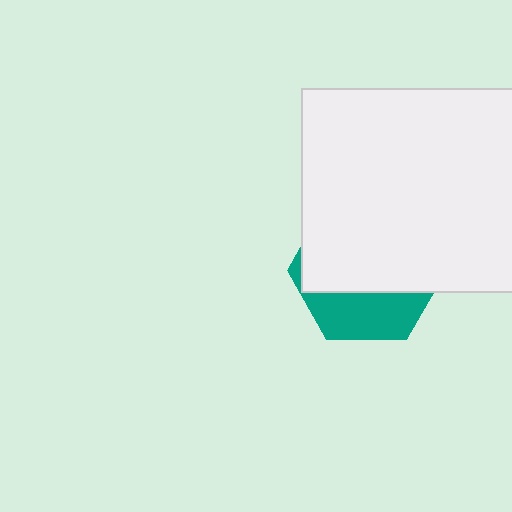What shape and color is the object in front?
The object in front is a white rectangle.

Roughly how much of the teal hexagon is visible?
A small part of it is visible (roughly 32%).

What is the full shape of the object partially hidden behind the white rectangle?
The partially hidden object is a teal hexagon.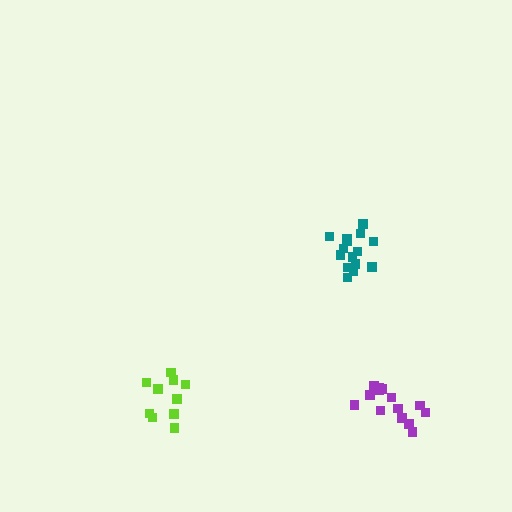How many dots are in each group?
Group 1: 15 dots, Group 2: 14 dots, Group 3: 10 dots (39 total).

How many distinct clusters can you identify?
There are 3 distinct clusters.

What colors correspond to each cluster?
The clusters are colored: teal, purple, lime.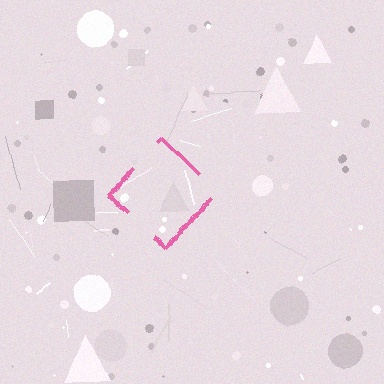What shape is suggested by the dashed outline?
The dashed outline suggests a diamond.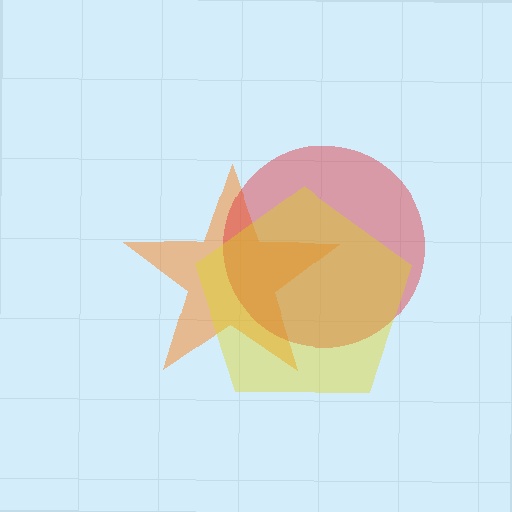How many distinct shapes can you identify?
There are 3 distinct shapes: an orange star, a red circle, a yellow pentagon.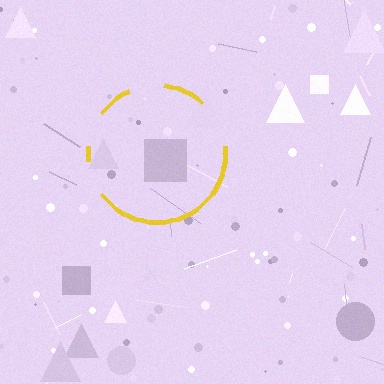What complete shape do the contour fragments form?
The contour fragments form a circle.